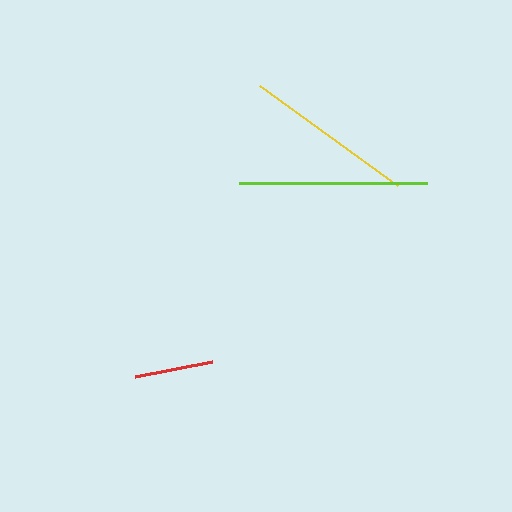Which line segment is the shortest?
The red line is the shortest at approximately 79 pixels.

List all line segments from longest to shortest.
From longest to shortest: lime, yellow, red.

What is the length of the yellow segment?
The yellow segment is approximately 170 pixels long.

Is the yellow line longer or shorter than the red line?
The yellow line is longer than the red line.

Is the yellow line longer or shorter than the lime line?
The lime line is longer than the yellow line.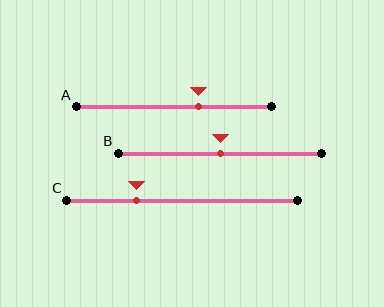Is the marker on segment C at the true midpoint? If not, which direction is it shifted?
No, the marker on segment C is shifted to the left by about 20% of the segment length.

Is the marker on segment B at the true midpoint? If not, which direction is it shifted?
Yes, the marker on segment B is at the true midpoint.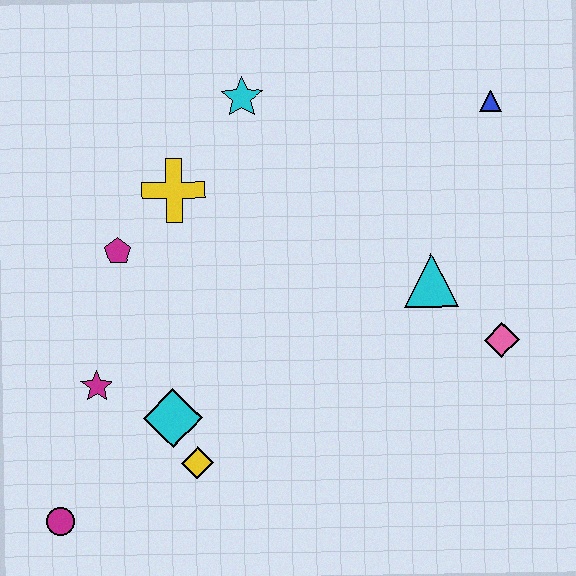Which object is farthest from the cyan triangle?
The magenta circle is farthest from the cyan triangle.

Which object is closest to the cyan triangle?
The pink diamond is closest to the cyan triangle.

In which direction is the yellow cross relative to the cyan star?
The yellow cross is below the cyan star.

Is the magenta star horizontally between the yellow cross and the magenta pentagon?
No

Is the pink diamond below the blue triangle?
Yes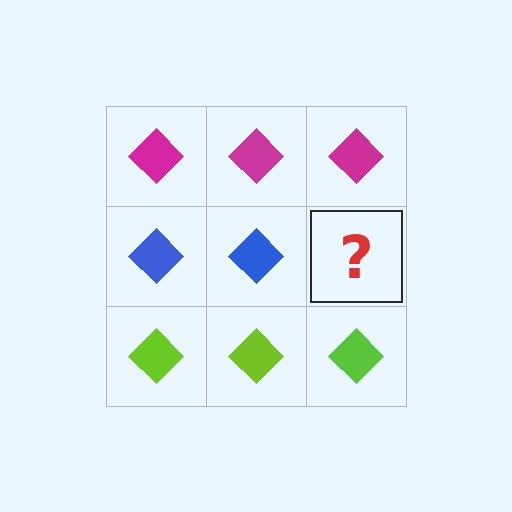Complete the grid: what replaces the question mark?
The question mark should be replaced with a blue diamond.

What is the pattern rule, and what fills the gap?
The rule is that each row has a consistent color. The gap should be filled with a blue diamond.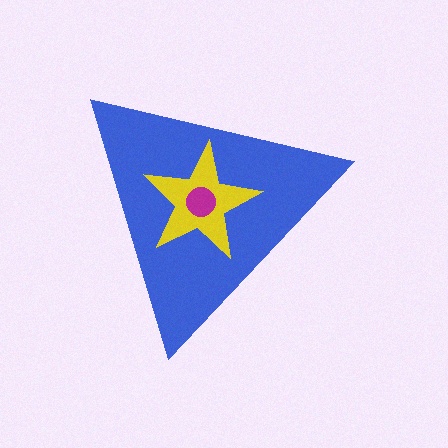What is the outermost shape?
The blue triangle.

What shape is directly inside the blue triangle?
The yellow star.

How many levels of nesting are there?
3.